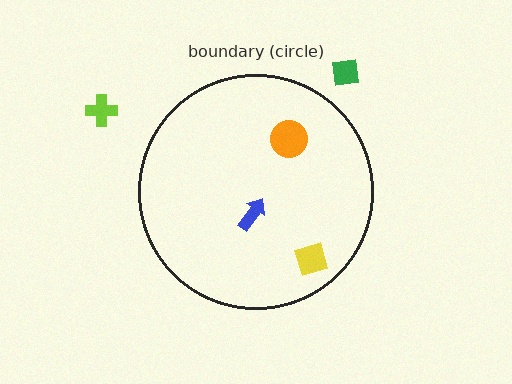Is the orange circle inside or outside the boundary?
Inside.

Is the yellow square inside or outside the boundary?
Inside.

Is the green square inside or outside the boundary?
Outside.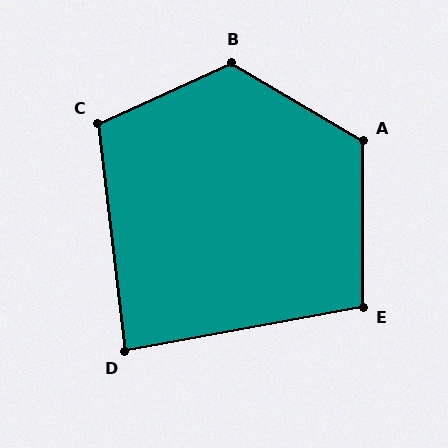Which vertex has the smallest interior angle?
D, at approximately 86 degrees.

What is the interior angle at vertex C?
Approximately 108 degrees (obtuse).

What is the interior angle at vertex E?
Approximately 101 degrees (obtuse).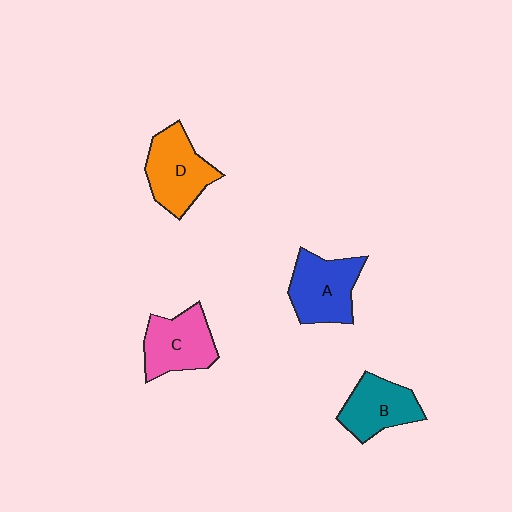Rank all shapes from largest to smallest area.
From largest to smallest: D (orange), A (blue), C (pink), B (teal).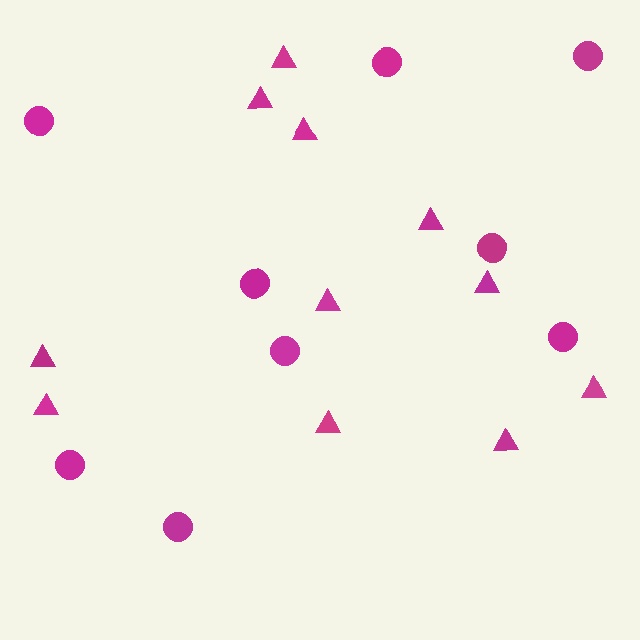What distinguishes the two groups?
There are 2 groups: one group of triangles (11) and one group of circles (9).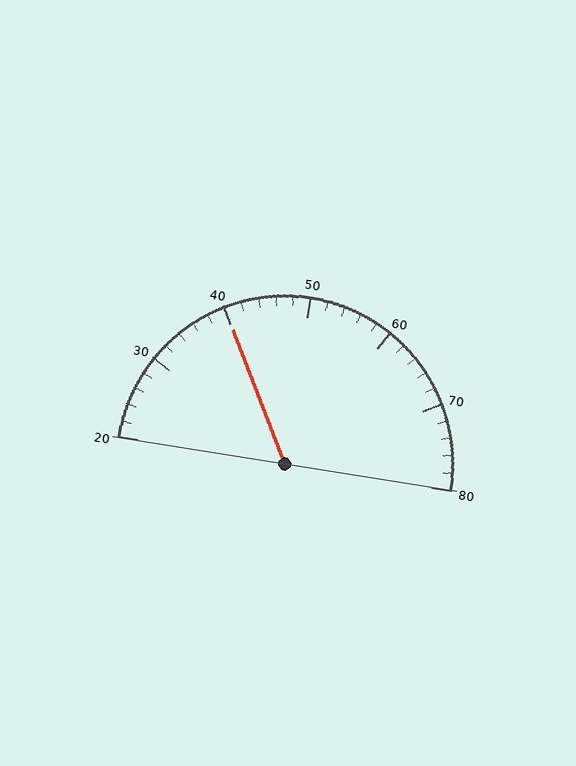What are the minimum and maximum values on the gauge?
The gauge ranges from 20 to 80.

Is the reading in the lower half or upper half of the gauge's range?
The reading is in the lower half of the range (20 to 80).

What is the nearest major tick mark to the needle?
The nearest major tick mark is 40.